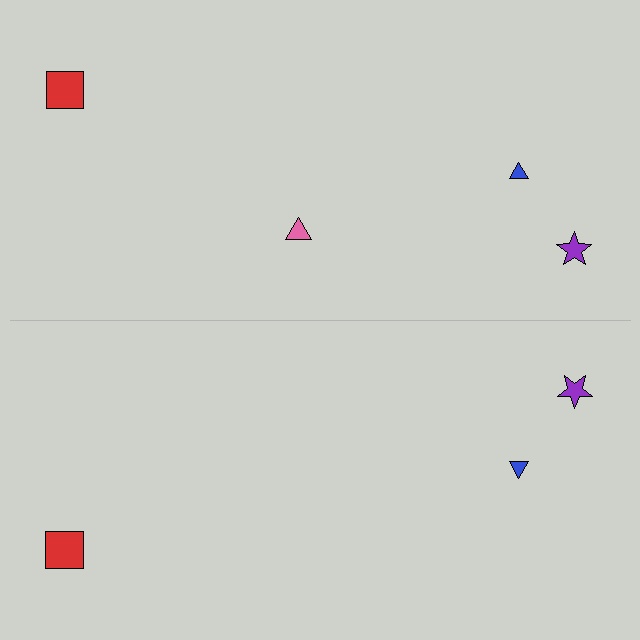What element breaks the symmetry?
A pink triangle is missing from the bottom side.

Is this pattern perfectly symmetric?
No, the pattern is not perfectly symmetric. A pink triangle is missing from the bottom side.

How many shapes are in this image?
There are 7 shapes in this image.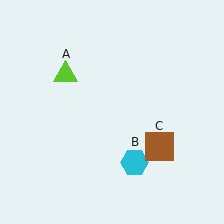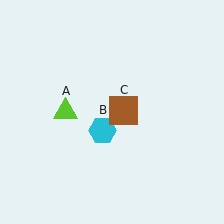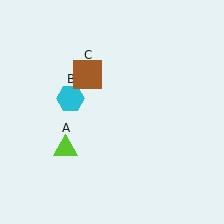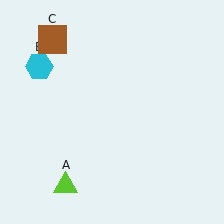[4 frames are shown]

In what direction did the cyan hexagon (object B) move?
The cyan hexagon (object B) moved up and to the left.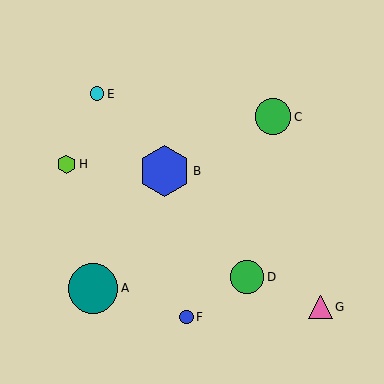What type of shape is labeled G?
Shape G is a pink triangle.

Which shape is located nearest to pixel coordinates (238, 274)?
The green circle (labeled D) at (247, 277) is nearest to that location.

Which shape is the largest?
The blue hexagon (labeled B) is the largest.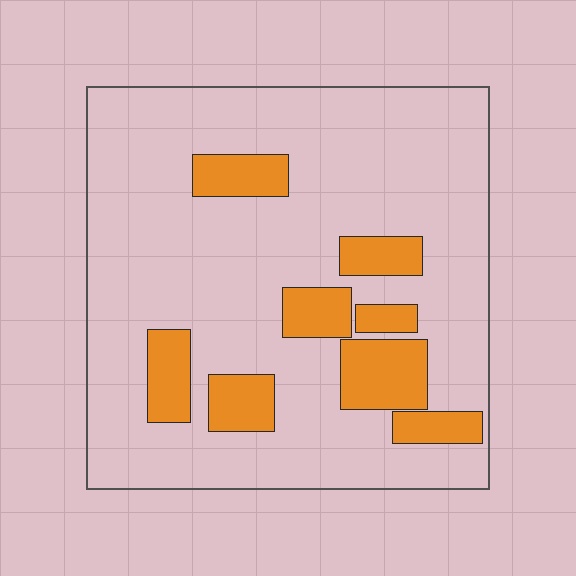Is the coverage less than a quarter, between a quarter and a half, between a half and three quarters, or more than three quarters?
Less than a quarter.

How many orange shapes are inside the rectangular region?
8.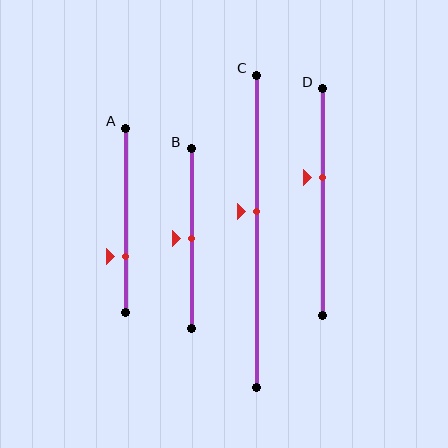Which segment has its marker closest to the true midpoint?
Segment B has its marker closest to the true midpoint.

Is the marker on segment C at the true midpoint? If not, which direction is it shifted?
No, the marker on segment C is shifted upward by about 6% of the segment length.